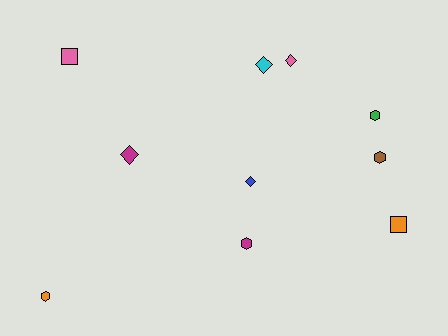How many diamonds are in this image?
There are 4 diamonds.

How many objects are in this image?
There are 10 objects.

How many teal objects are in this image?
There are no teal objects.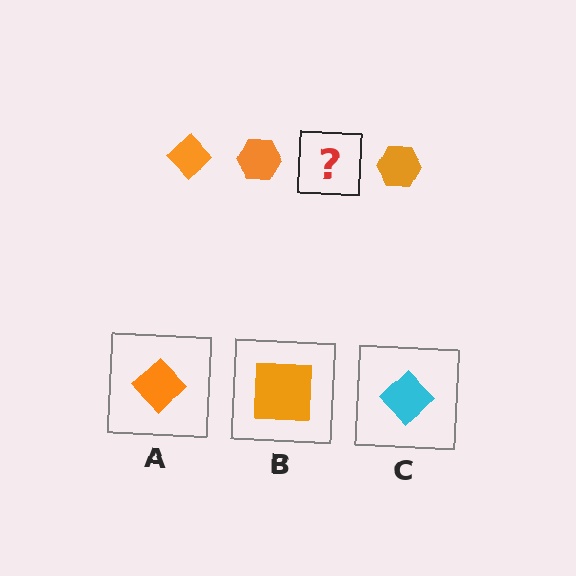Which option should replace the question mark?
Option A.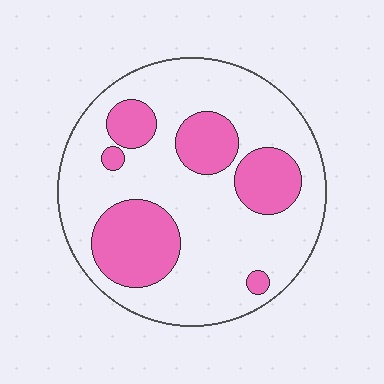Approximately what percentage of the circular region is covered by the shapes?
Approximately 30%.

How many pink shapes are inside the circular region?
6.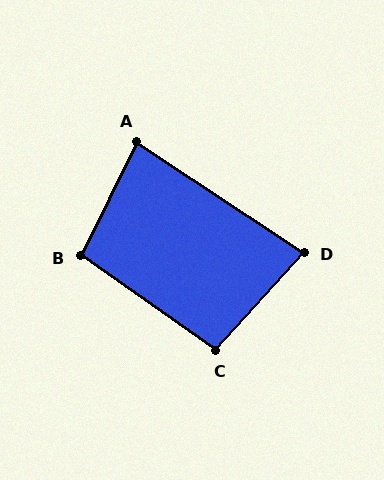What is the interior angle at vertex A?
Approximately 83 degrees (acute).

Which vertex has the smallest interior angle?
D, at approximately 81 degrees.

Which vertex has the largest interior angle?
B, at approximately 99 degrees.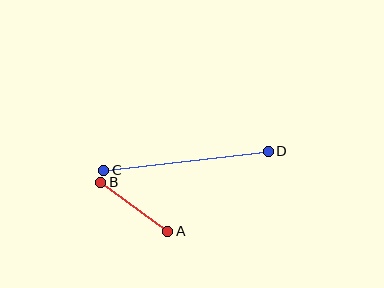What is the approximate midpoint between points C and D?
The midpoint is at approximately (186, 161) pixels.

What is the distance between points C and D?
The distance is approximately 165 pixels.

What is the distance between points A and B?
The distance is approximately 83 pixels.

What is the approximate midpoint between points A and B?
The midpoint is at approximately (134, 207) pixels.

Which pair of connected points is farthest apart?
Points C and D are farthest apart.